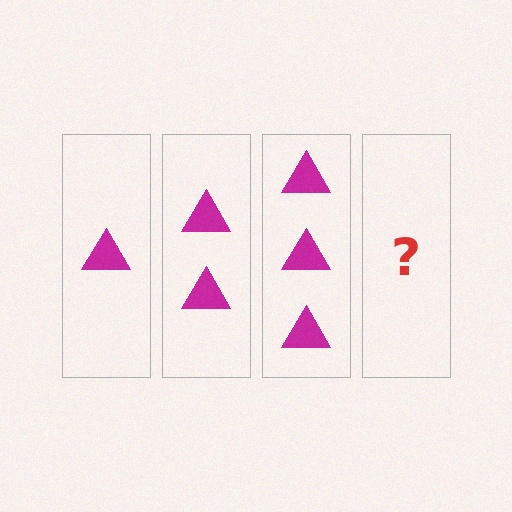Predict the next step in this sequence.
The next step is 4 triangles.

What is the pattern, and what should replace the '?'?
The pattern is that each step adds one more triangle. The '?' should be 4 triangles.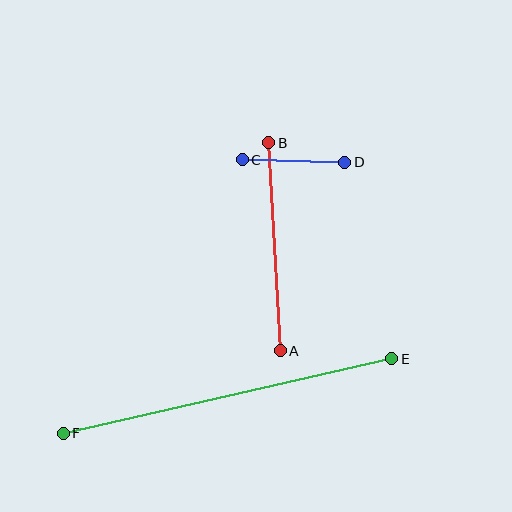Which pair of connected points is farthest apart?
Points E and F are farthest apart.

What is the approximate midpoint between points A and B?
The midpoint is at approximately (274, 247) pixels.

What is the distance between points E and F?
The distance is approximately 337 pixels.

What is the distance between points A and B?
The distance is approximately 208 pixels.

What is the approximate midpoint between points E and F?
The midpoint is at approximately (227, 396) pixels.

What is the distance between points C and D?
The distance is approximately 103 pixels.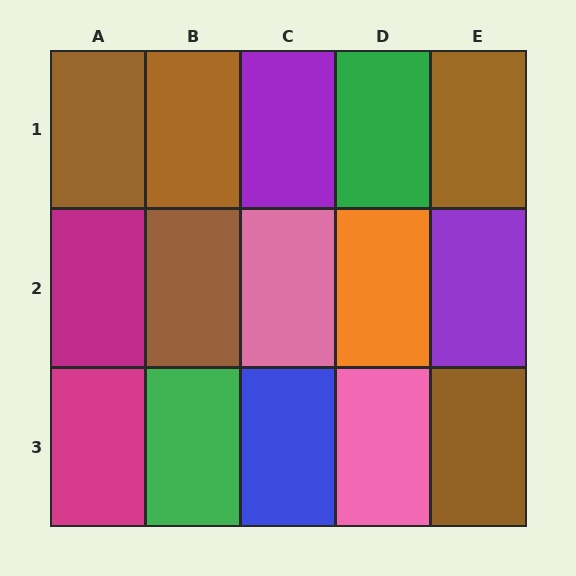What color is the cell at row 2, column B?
Brown.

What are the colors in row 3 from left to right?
Magenta, green, blue, pink, brown.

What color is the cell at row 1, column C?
Purple.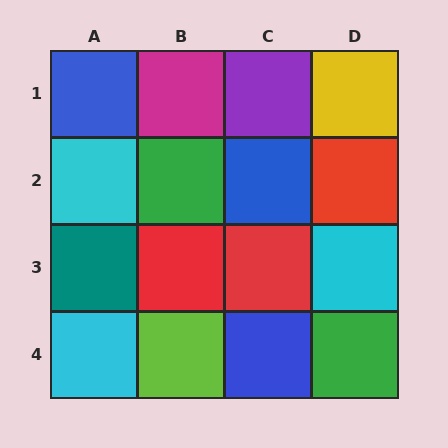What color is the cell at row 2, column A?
Cyan.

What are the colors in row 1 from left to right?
Blue, magenta, purple, yellow.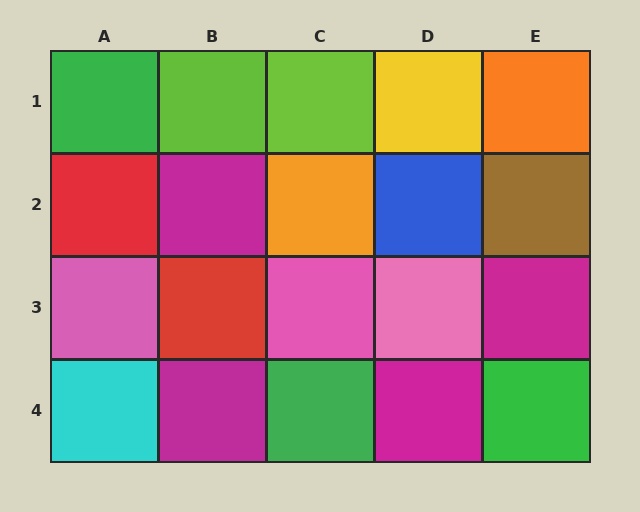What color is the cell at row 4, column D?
Magenta.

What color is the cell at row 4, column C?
Green.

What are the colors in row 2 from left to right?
Red, magenta, orange, blue, brown.